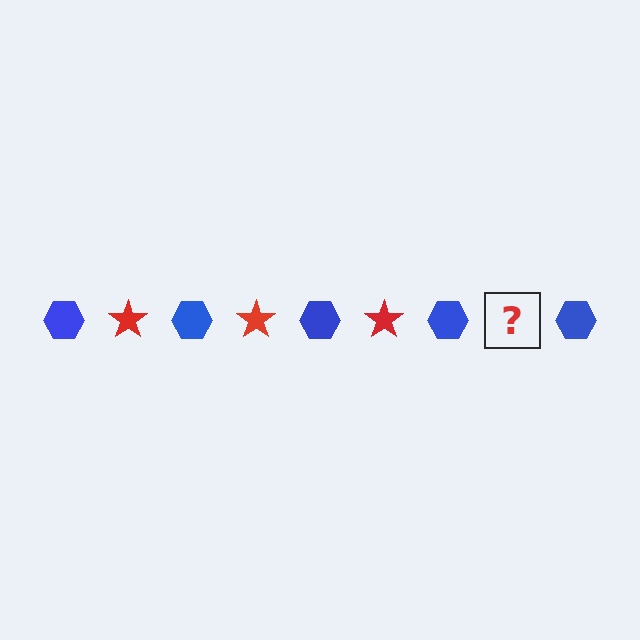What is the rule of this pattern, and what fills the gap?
The rule is that the pattern alternates between blue hexagon and red star. The gap should be filled with a red star.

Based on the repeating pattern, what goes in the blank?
The blank should be a red star.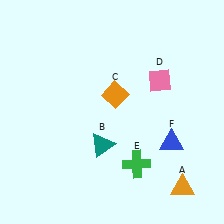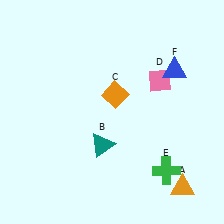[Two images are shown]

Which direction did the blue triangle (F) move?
The blue triangle (F) moved up.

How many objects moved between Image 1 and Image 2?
2 objects moved between the two images.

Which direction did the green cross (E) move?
The green cross (E) moved right.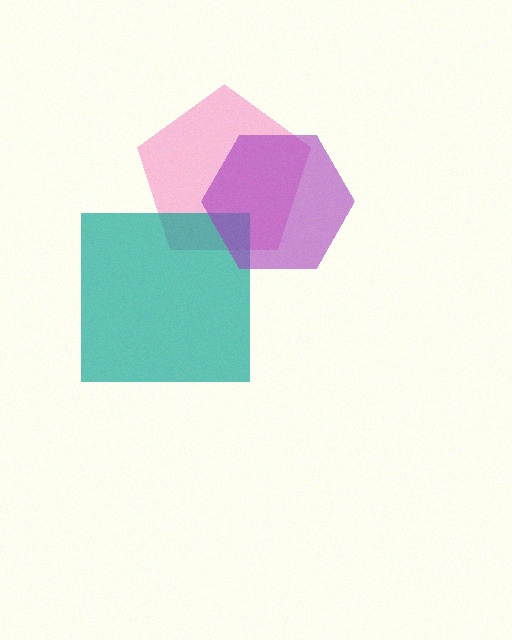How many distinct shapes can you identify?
There are 3 distinct shapes: a pink pentagon, a teal square, a purple hexagon.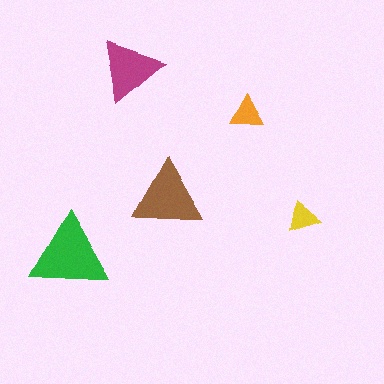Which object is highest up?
The magenta triangle is topmost.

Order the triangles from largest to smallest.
the green one, the brown one, the magenta one, the orange one, the yellow one.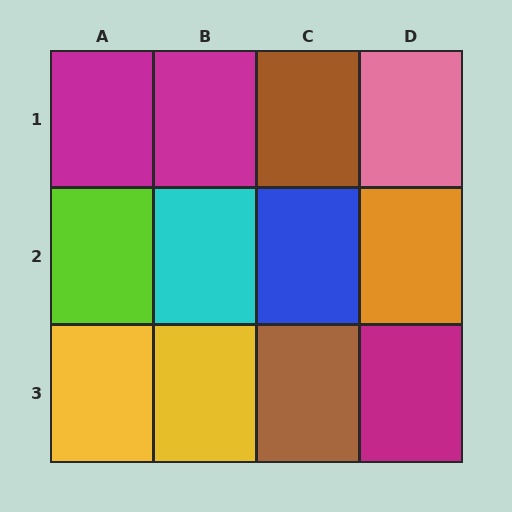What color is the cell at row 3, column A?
Yellow.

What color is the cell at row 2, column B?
Cyan.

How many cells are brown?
2 cells are brown.